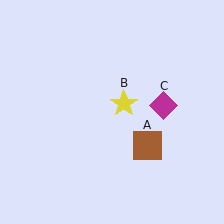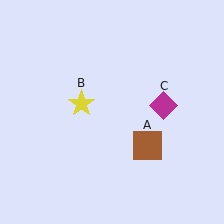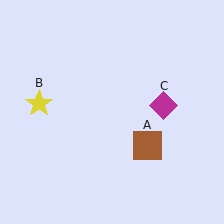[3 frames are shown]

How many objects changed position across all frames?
1 object changed position: yellow star (object B).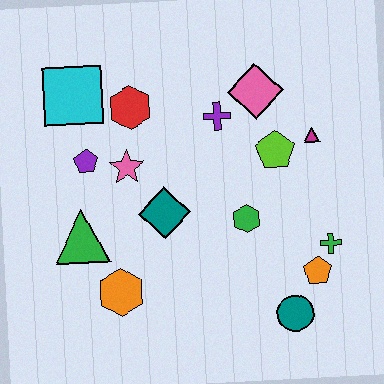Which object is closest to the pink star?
The purple pentagon is closest to the pink star.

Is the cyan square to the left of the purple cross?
Yes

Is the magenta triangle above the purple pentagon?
Yes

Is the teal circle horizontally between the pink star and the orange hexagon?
No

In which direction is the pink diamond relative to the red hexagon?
The pink diamond is to the right of the red hexagon.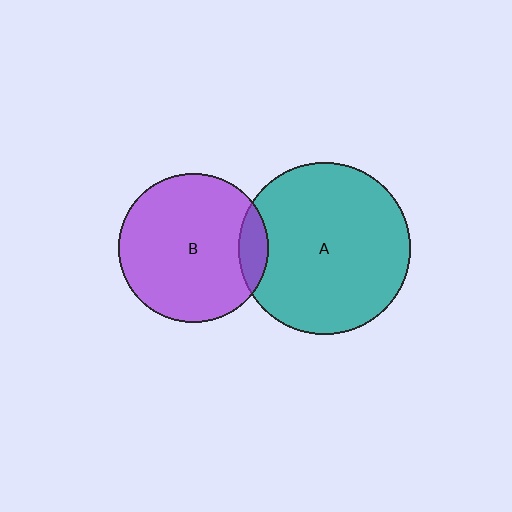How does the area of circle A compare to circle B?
Approximately 1.3 times.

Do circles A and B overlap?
Yes.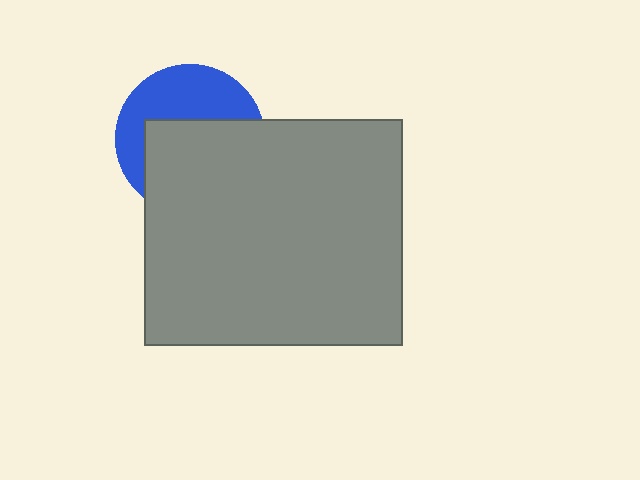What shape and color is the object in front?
The object in front is a gray rectangle.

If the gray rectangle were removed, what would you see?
You would see the complete blue circle.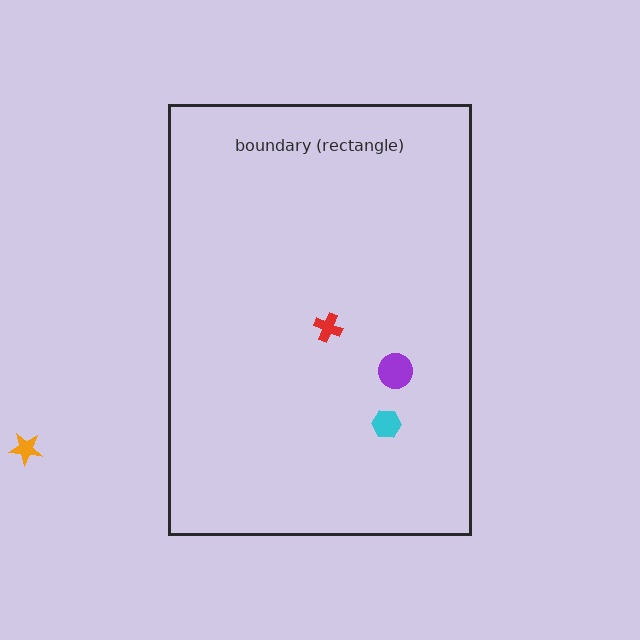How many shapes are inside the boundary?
3 inside, 1 outside.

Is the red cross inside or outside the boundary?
Inside.